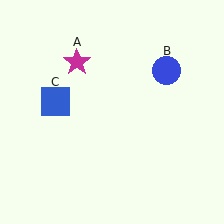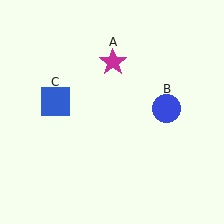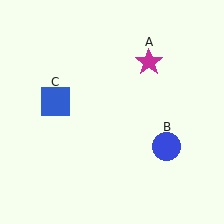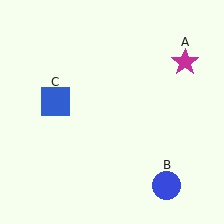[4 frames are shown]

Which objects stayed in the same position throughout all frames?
Blue square (object C) remained stationary.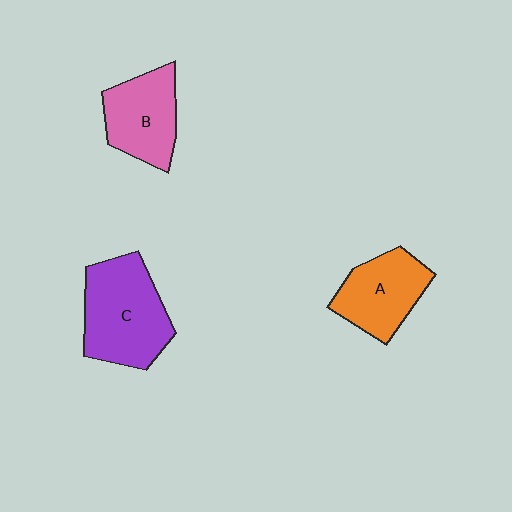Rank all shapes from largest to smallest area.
From largest to smallest: C (purple), B (pink), A (orange).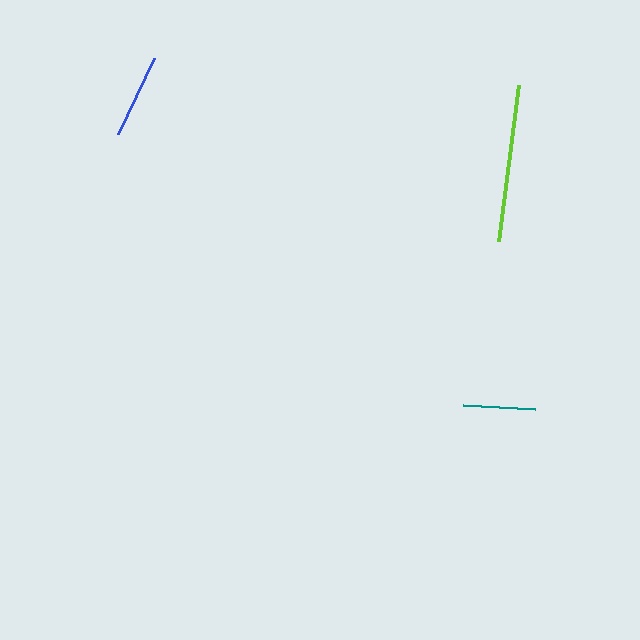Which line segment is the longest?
The lime line is the longest at approximately 158 pixels.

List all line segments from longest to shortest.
From longest to shortest: lime, blue, teal.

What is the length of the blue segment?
The blue segment is approximately 84 pixels long.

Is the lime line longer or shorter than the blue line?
The lime line is longer than the blue line.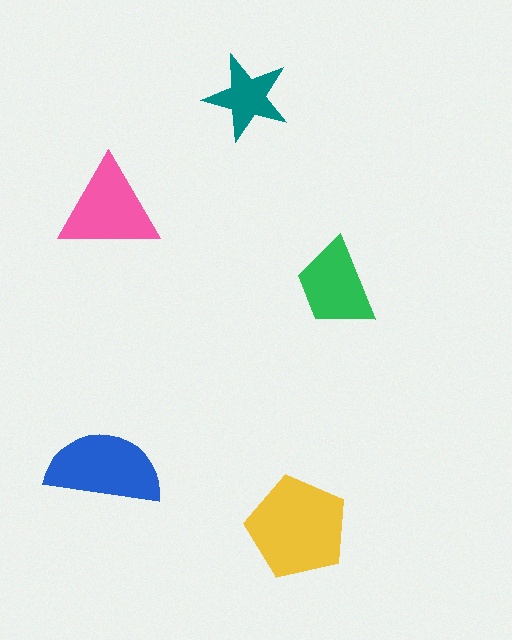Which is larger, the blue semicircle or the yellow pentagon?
The yellow pentagon.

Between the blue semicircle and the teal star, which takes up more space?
The blue semicircle.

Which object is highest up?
The teal star is topmost.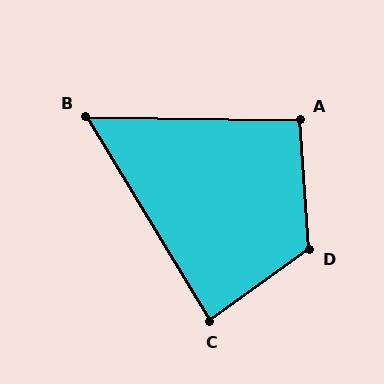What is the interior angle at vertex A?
Approximately 94 degrees (approximately right).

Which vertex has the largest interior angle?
D, at approximately 122 degrees.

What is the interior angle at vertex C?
Approximately 86 degrees (approximately right).